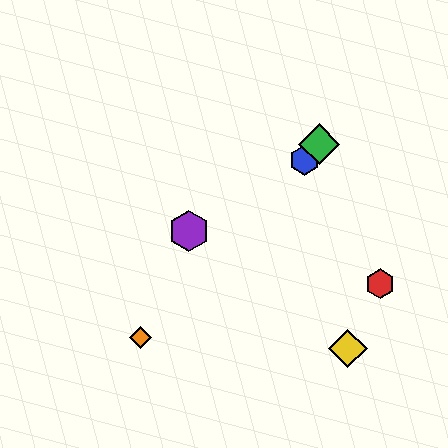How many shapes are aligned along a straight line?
3 shapes (the blue hexagon, the green diamond, the orange diamond) are aligned along a straight line.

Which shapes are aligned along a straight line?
The blue hexagon, the green diamond, the orange diamond are aligned along a straight line.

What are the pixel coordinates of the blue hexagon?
The blue hexagon is at (305, 160).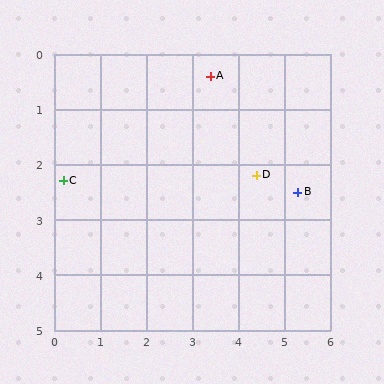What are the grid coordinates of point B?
Point B is at approximately (5.3, 2.5).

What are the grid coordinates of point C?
Point C is at approximately (0.2, 2.3).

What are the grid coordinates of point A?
Point A is at approximately (3.4, 0.4).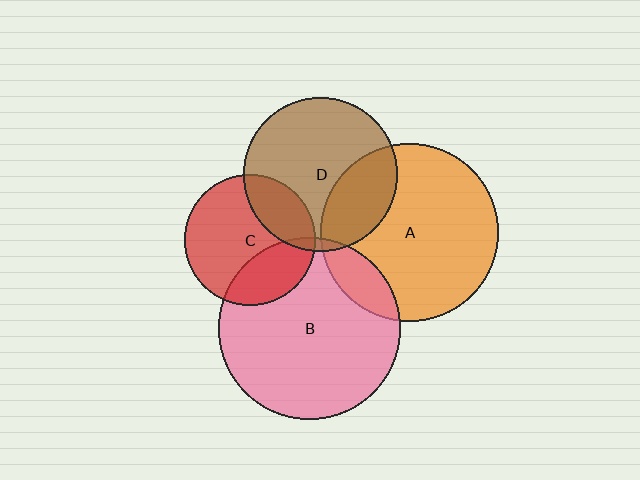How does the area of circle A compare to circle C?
Approximately 1.9 times.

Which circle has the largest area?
Circle B (pink).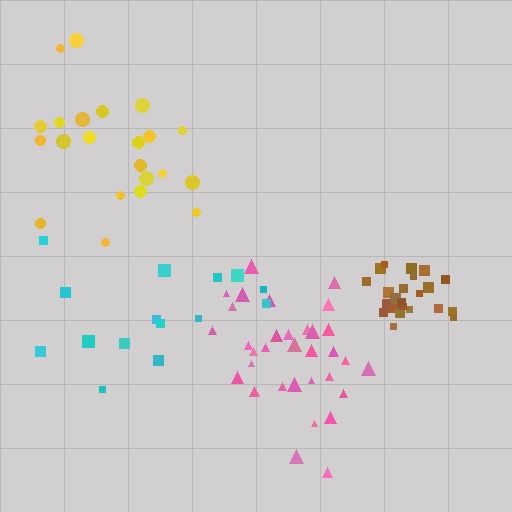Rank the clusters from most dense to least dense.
brown, pink, yellow, cyan.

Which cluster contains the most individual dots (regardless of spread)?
Pink (33).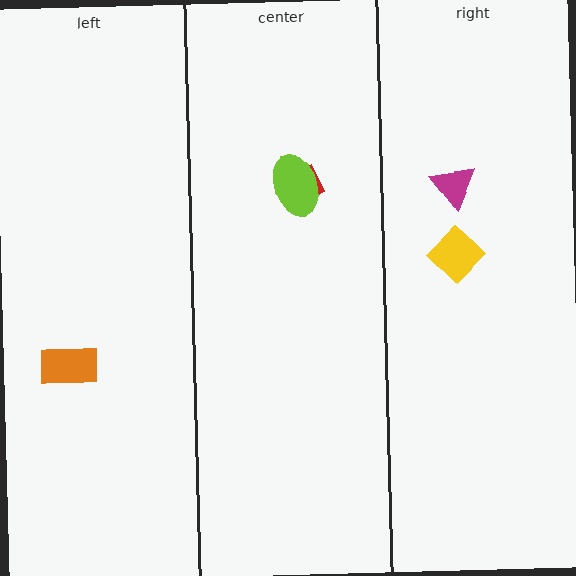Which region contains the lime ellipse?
The center region.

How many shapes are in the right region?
2.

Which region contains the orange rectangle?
The left region.